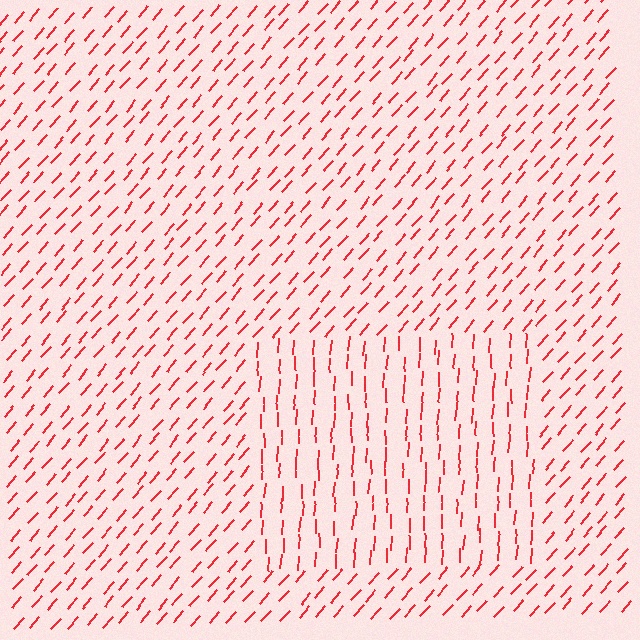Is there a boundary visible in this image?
Yes, there is a texture boundary formed by a change in line orientation.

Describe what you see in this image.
The image is filled with small red line segments. A rectangle region in the image has lines oriented differently from the surrounding lines, creating a visible texture boundary.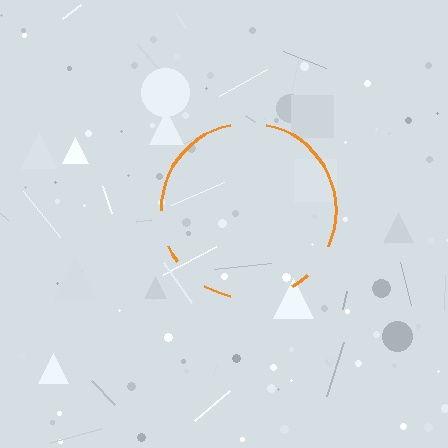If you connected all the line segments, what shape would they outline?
They would outline a circle.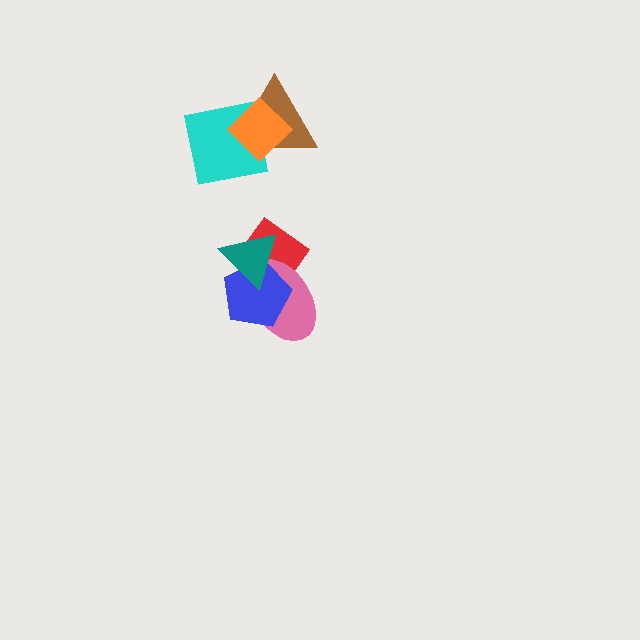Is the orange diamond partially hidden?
No, no other shape covers it.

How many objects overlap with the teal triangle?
3 objects overlap with the teal triangle.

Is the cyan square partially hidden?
Yes, it is partially covered by another shape.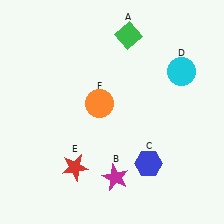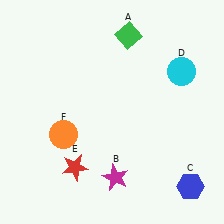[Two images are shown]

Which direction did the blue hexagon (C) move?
The blue hexagon (C) moved right.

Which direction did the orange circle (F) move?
The orange circle (F) moved left.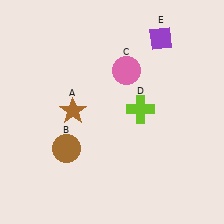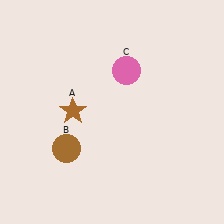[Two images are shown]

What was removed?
The lime cross (D), the purple diamond (E) were removed in Image 2.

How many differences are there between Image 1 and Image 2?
There are 2 differences between the two images.